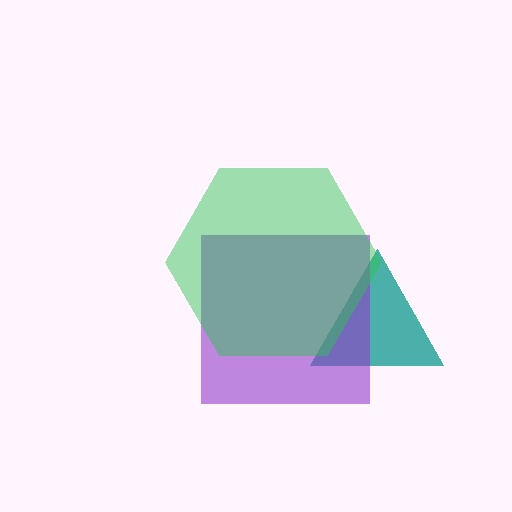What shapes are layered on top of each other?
The layered shapes are: a teal triangle, a purple square, a green hexagon.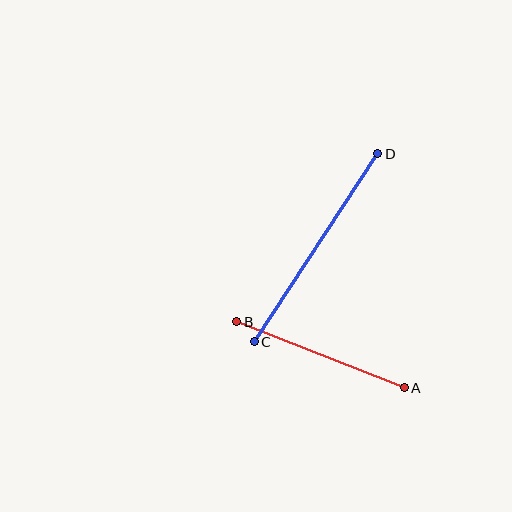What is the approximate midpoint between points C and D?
The midpoint is at approximately (316, 248) pixels.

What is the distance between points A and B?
The distance is approximately 180 pixels.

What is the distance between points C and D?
The distance is approximately 225 pixels.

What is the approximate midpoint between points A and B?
The midpoint is at approximately (320, 355) pixels.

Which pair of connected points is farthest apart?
Points C and D are farthest apart.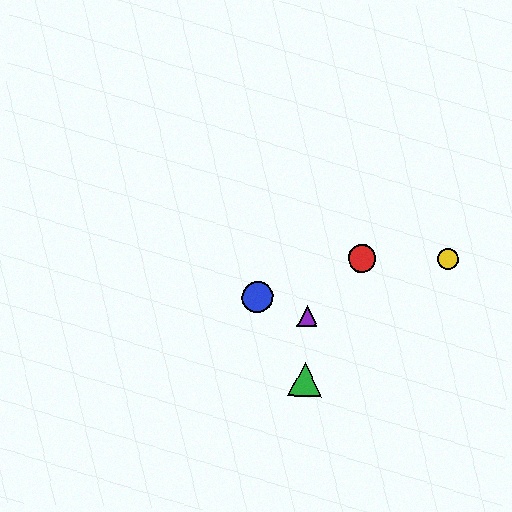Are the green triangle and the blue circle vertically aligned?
No, the green triangle is at x≈305 and the blue circle is at x≈257.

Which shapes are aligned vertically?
The green triangle, the purple triangle are aligned vertically.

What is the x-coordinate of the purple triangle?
The purple triangle is at x≈308.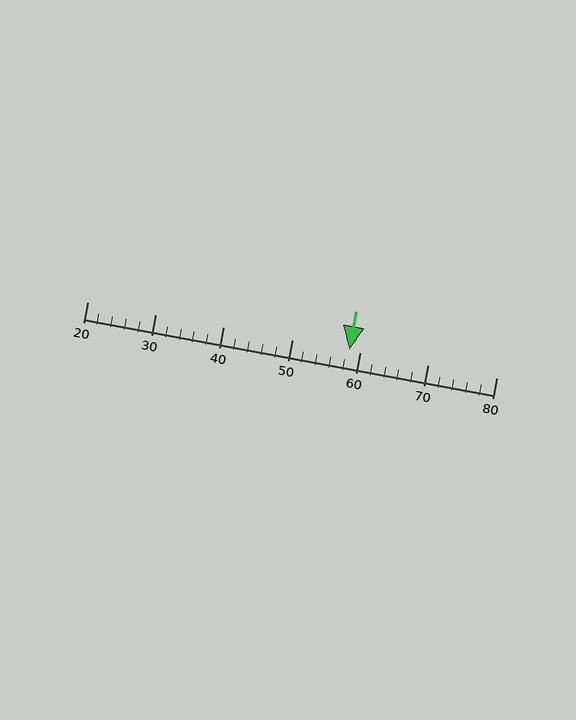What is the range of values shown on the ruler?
The ruler shows values from 20 to 80.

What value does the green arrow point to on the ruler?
The green arrow points to approximately 58.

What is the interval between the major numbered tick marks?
The major tick marks are spaced 10 units apart.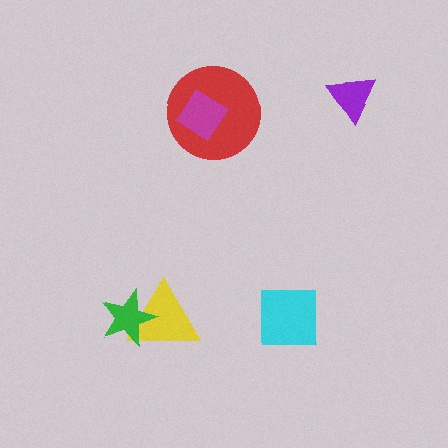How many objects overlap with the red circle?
1 object overlaps with the red circle.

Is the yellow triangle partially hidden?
Yes, it is partially covered by another shape.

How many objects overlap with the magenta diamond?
1 object overlaps with the magenta diamond.